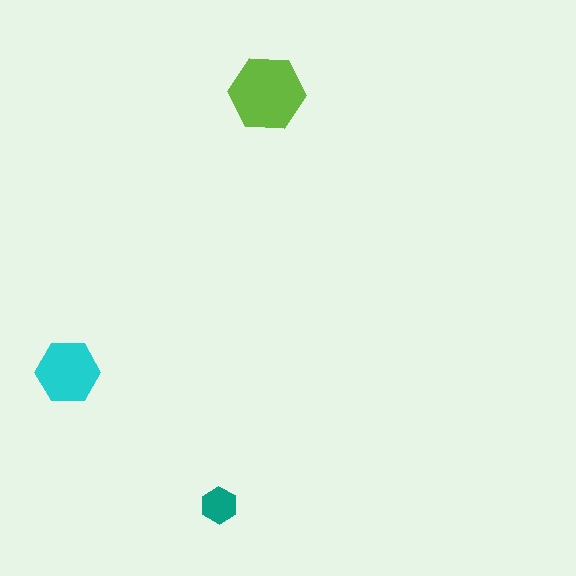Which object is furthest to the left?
The cyan hexagon is leftmost.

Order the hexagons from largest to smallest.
the lime one, the cyan one, the teal one.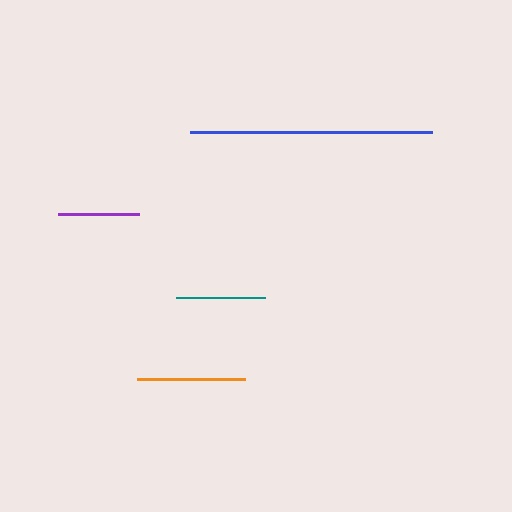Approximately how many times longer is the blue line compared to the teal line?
The blue line is approximately 2.7 times the length of the teal line.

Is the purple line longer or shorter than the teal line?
The teal line is longer than the purple line.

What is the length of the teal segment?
The teal segment is approximately 89 pixels long.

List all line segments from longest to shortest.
From longest to shortest: blue, orange, teal, purple.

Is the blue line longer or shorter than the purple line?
The blue line is longer than the purple line.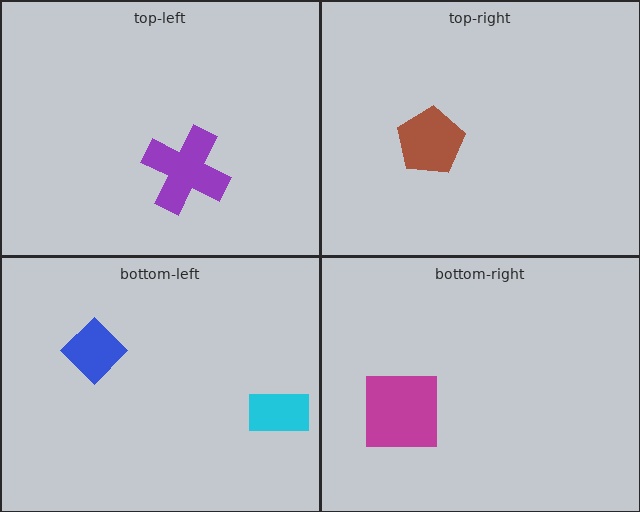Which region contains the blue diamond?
The bottom-left region.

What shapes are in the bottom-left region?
The blue diamond, the cyan rectangle.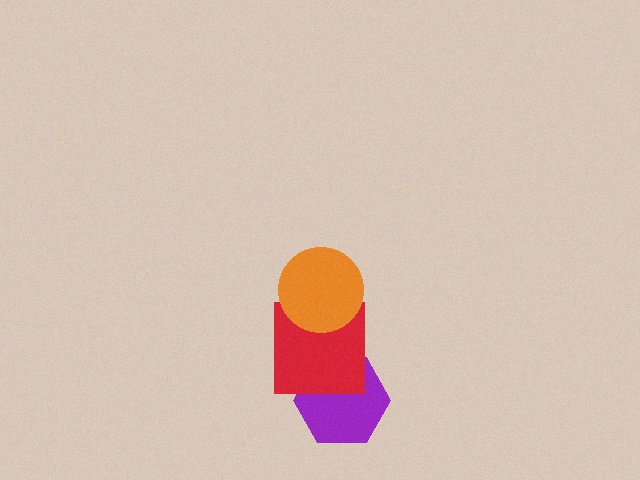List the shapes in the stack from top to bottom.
From top to bottom: the orange circle, the red square, the purple hexagon.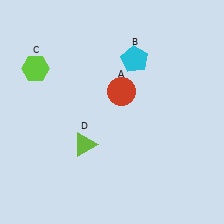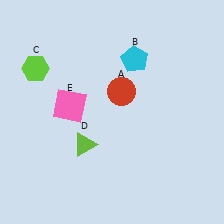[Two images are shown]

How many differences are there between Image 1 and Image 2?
There is 1 difference between the two images.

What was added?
A pink square (E) was added in Image 2.